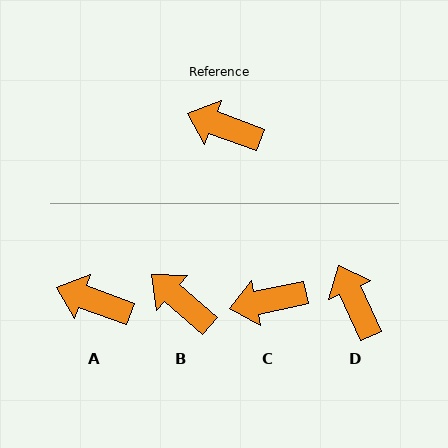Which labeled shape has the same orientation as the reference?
A.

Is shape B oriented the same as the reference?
No, it is off by about 21 degrees.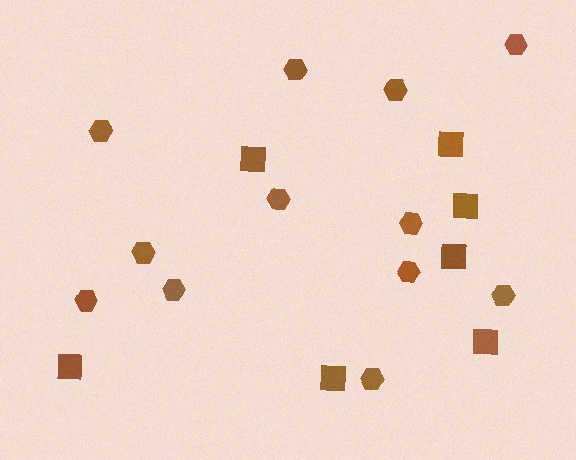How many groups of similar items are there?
There are 2 groups: one group of squares (7) and one group of hexagons (12).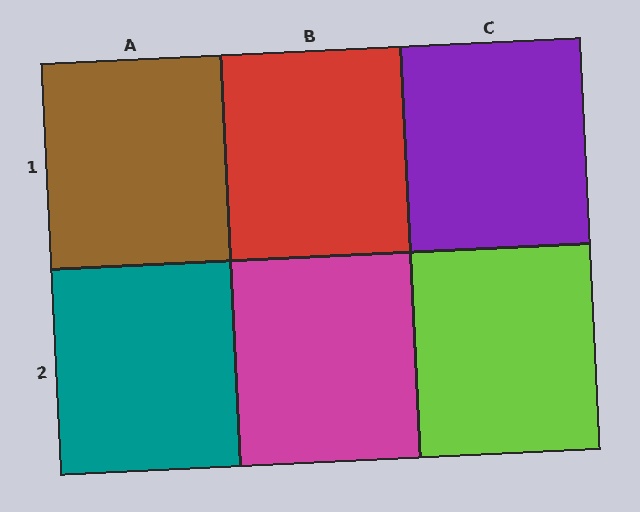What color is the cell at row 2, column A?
Teal.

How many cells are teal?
1 cell is teal.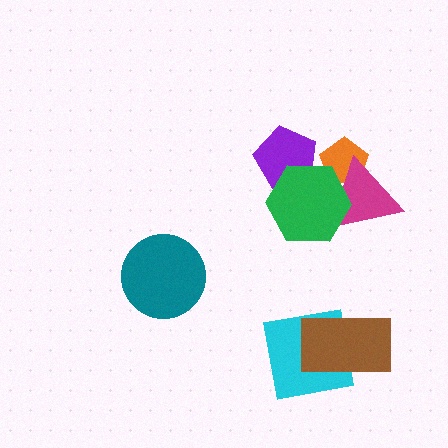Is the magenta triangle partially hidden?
Yes, it is partially covered by another shape.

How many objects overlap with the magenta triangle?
2 objects overlap with the magenta triangle.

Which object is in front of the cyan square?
The brown rectangle is in front of the cyan square.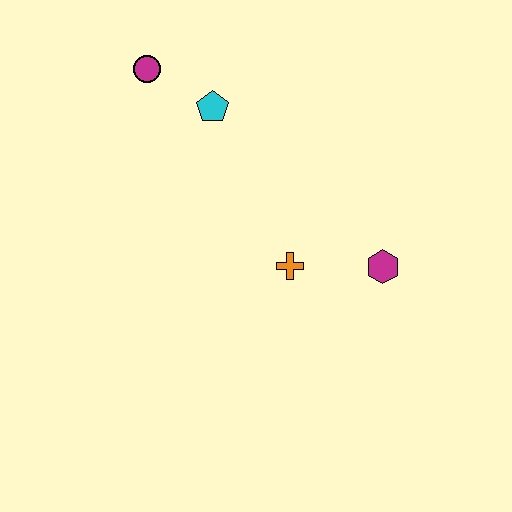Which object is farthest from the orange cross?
The magenta circle is farthest from the orange cross.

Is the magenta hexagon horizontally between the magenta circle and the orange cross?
No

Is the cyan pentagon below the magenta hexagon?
No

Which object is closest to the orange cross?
The magenta hexagon is closest to the orange cross.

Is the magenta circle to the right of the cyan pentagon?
No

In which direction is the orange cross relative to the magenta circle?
The orange cross is below the magenta circle.